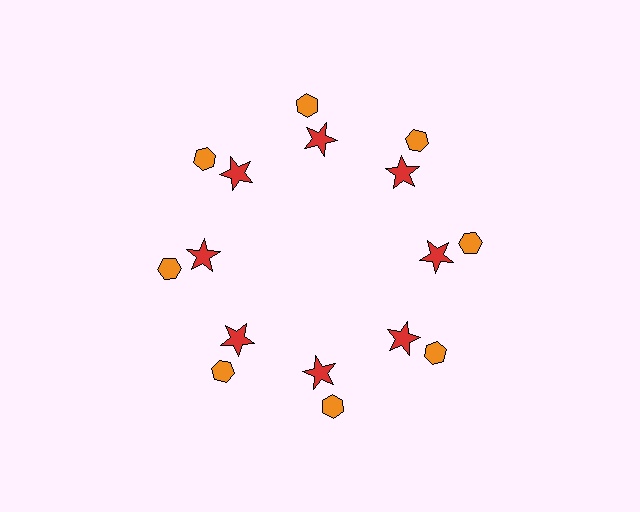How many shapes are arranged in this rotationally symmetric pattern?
There are 16 shapes, arranged in 8 groups of 2.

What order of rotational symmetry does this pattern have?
This pattern has 8-fold rotational symmetry.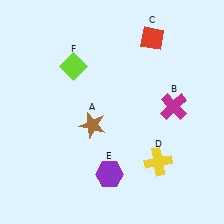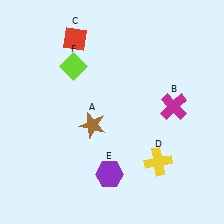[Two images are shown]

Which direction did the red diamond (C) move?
The red diamond (C) moved left.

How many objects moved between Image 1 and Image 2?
1 object moved between the two images.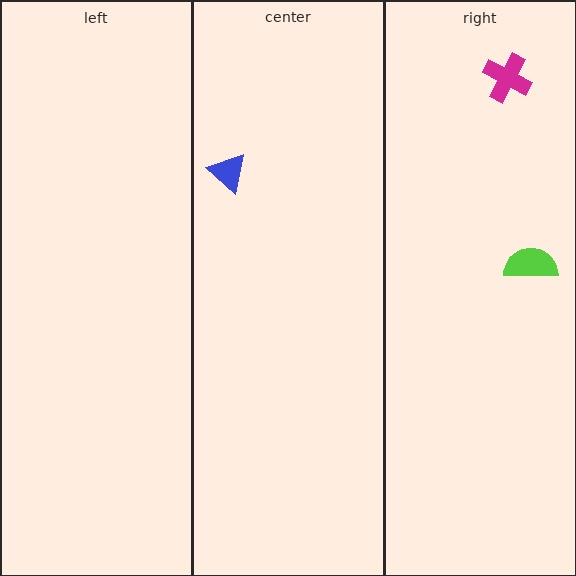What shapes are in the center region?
The blue triangle.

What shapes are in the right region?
The magenta cross, the lime semicircle.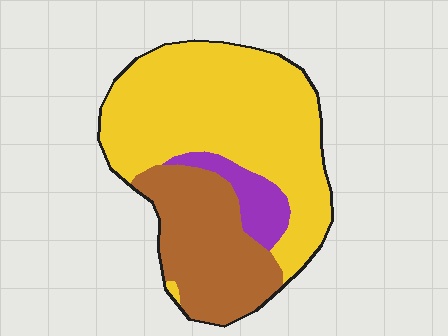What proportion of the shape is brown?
Brown covers 30% of the shape.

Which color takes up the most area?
Yellow, at roughly 60%.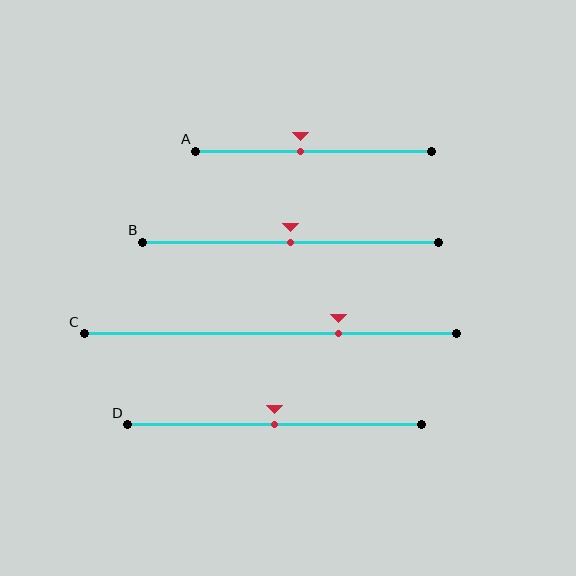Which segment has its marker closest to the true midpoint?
Segment B has its marker closest to the true midpoint.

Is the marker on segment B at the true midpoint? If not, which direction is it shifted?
Yes, the marker on segment B is at the true midpoint.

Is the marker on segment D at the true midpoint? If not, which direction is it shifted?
Yes, the marker on segment D is at the true midpoint.